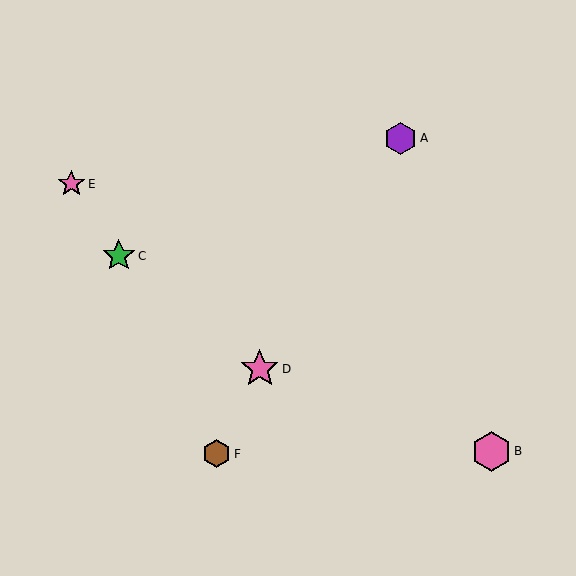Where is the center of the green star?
The center of the green star is at (119, 256).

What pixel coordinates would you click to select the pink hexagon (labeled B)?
Click at (491, 451) to select the pink hexagon B.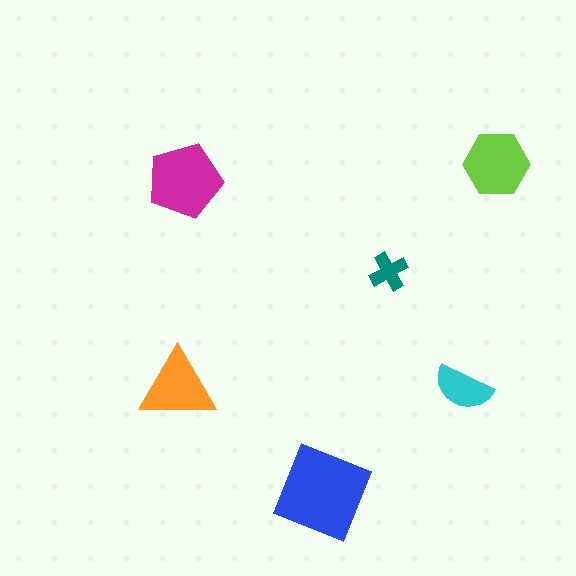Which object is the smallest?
The teal cross.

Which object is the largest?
The blue square.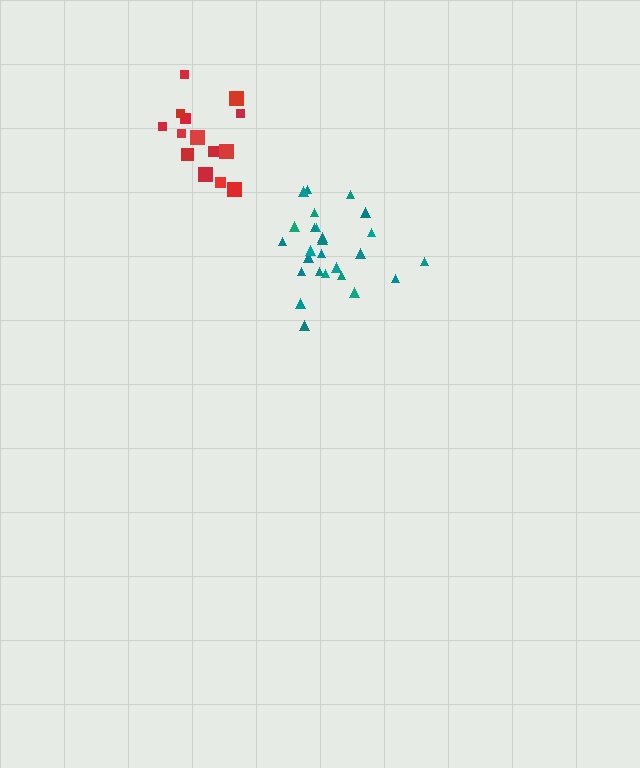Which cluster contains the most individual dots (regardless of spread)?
Teal (26).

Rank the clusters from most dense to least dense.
teal, red.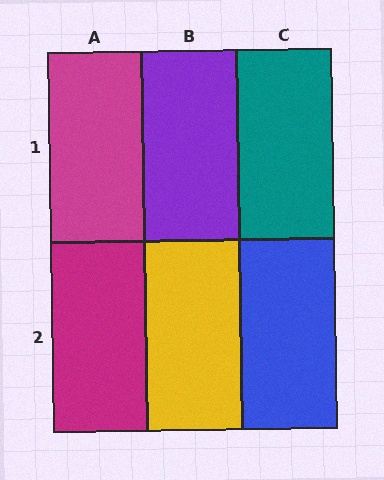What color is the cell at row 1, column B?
Purple.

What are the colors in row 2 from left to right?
Magenta, yellow, blue.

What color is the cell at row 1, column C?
Teal.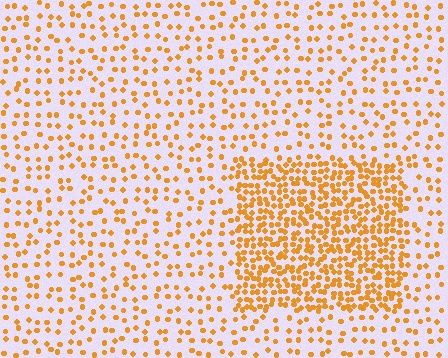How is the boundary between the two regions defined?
The boundary is defined by a change in element density (approximately 2.6x ratio). All elements are the same color, size, and shape.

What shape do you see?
I see a rectangle.